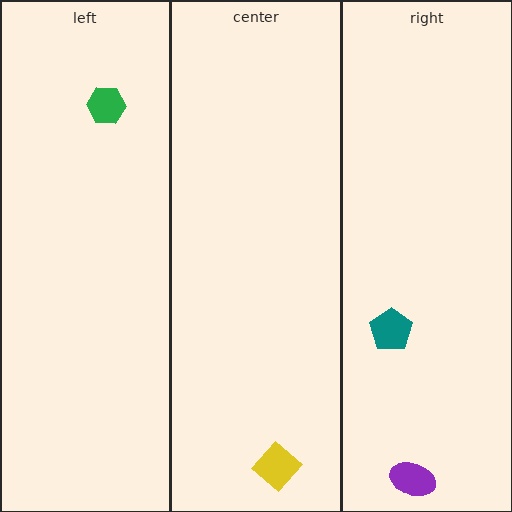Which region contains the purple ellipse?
The right region.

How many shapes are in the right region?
2.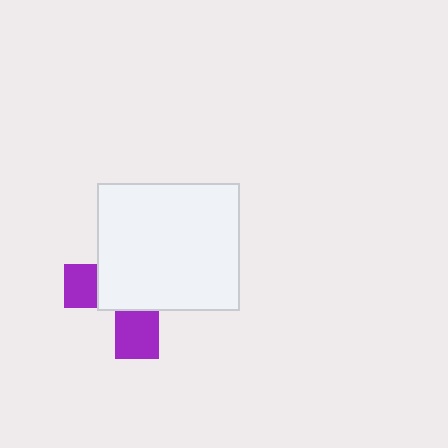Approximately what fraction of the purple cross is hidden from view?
Roughly 67% of the purple cross is hidden behind the white rectangle.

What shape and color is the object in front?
The object in front is a white rectangle.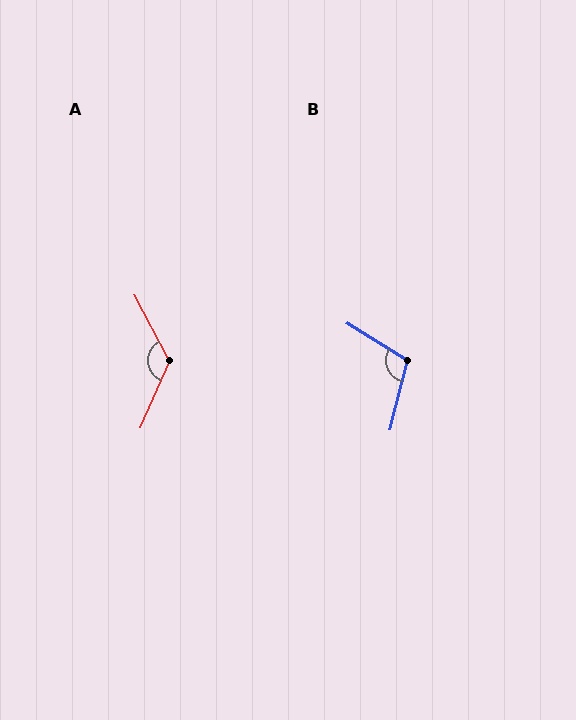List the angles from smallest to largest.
B (108°), A (128°).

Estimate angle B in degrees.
Approximately 108 degrees.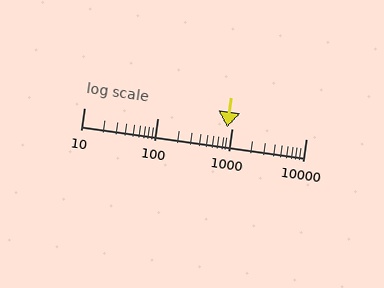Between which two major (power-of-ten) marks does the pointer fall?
The pointer is between 100 and 1000.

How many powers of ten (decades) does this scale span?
The scale spans 3 decades, from 10 to 10000.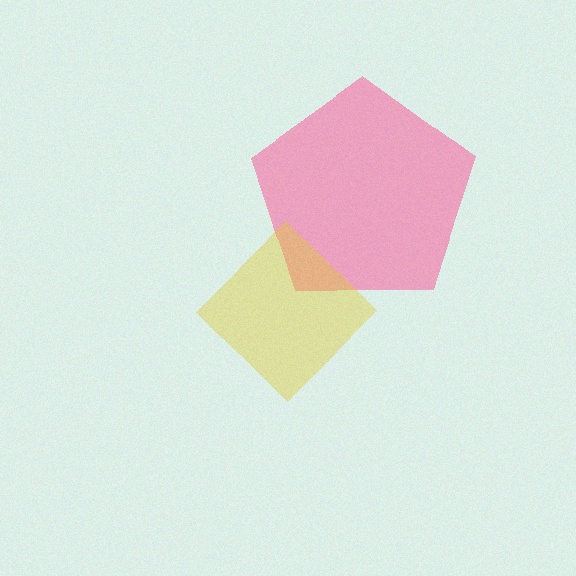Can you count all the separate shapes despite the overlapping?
Yes, there are 2 separate shapes.